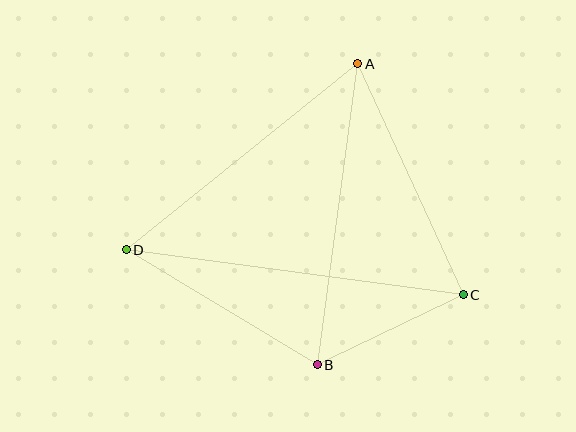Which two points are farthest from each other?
Points C and D are farthest from each other.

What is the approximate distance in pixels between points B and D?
The distance between B and D is approximately 223 pixels.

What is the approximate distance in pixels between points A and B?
The distance between A and B is approximately 304 pixels.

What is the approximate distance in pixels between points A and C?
The distance between A and C is approximately 254 pixels.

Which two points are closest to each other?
Points B and C are closest to each other.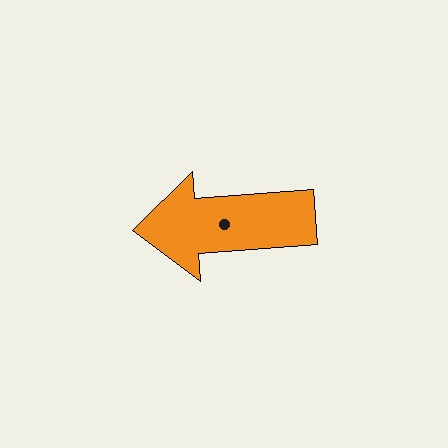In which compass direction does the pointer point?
West.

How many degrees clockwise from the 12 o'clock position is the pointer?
Approximately 266 degrees.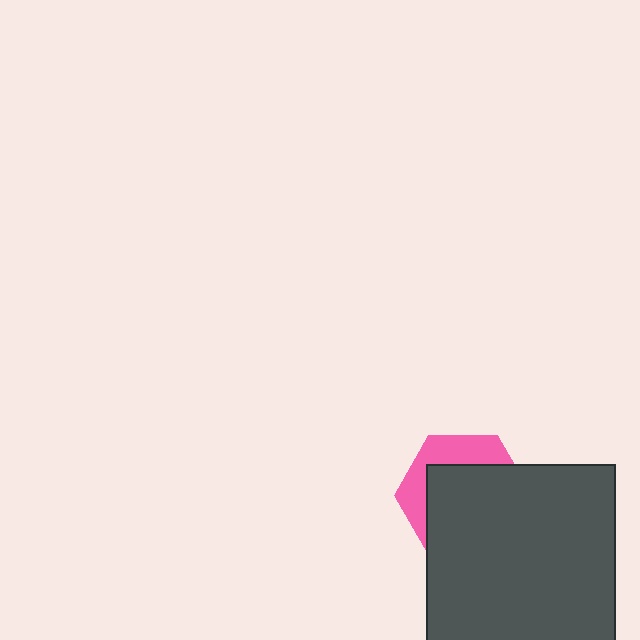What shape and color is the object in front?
The object in front is a dark gray square.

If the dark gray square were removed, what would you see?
You would see the complete pink hexagon.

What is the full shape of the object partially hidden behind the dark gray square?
The partially hidden object is a pink hexagon.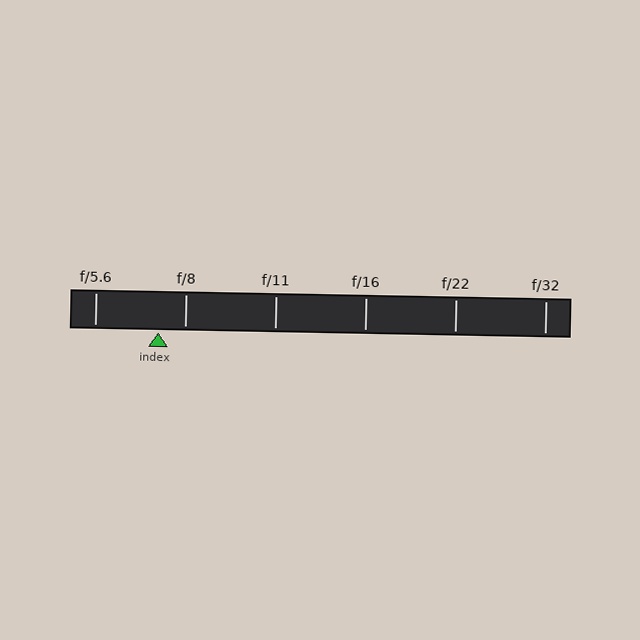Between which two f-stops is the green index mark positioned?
The index mark is between f/5.6 and f/8.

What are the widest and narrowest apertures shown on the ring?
The widest aperture shown is f/5.6 and the narrowest is f/32.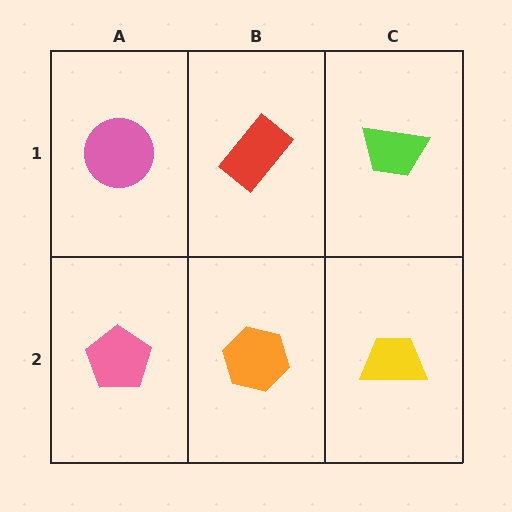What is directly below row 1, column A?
A pink pentagon.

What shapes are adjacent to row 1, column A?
A pink pentagon (row 2, column A), a red rectangle (row 1, column B).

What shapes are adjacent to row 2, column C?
A lime trapezoid (row 1, column C), an orange hexagon (row 2, column B).